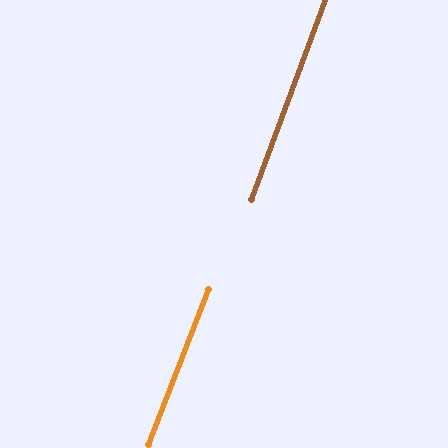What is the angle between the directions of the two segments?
Approximately 1 degree.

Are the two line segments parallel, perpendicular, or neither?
Parallel — their directions differ by only 1.2°.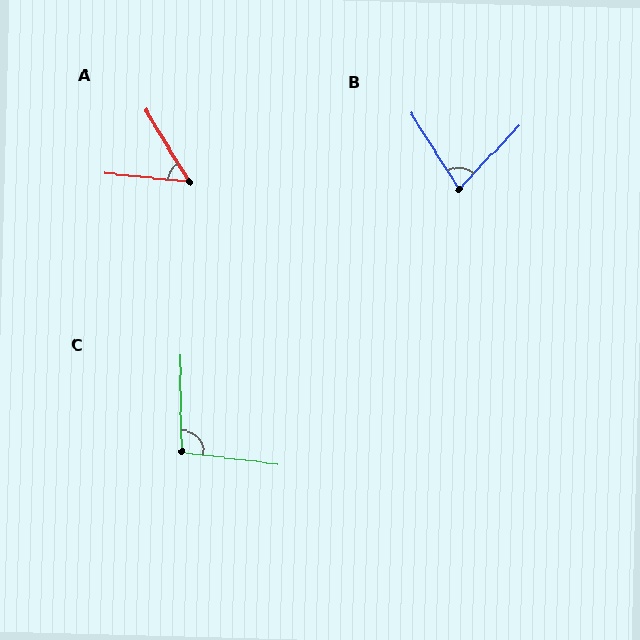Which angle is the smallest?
A, at approximately 54 degrees.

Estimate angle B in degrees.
Approximately 76 degrees.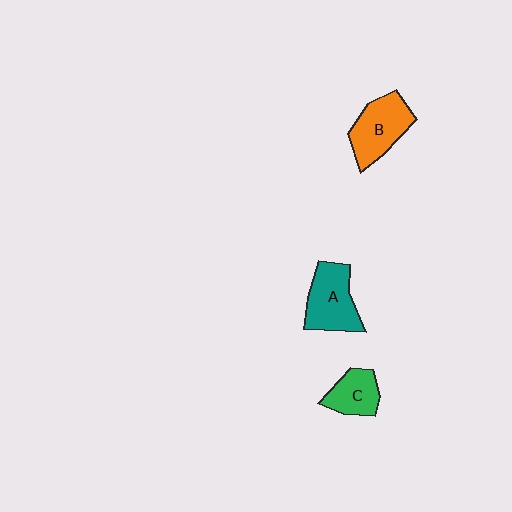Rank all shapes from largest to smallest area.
From largest to smallest: B (orange), A (teal), C (green).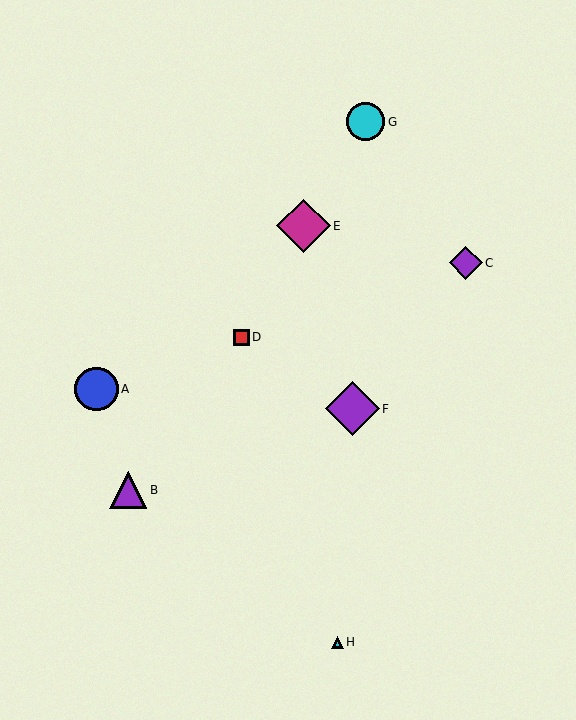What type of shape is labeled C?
Shape C is a purple diamond.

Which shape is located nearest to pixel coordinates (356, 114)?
The cyan circle (labeled G) at (365, 122) is nearest to that location.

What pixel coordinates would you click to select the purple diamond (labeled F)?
Click at (352, 409) to select the purple diamond F.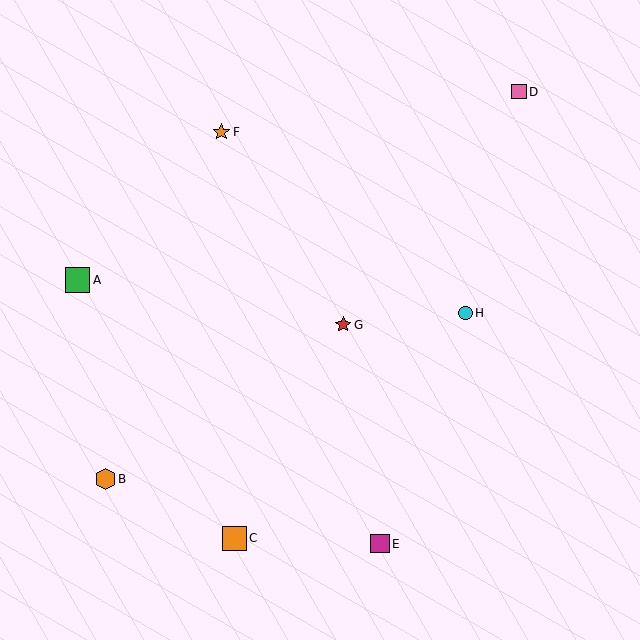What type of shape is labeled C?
Shape C is an orange square.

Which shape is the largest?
The green square (labeled A) is the largest.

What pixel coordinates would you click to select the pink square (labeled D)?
Click at (519, 92) to select the pink square D.